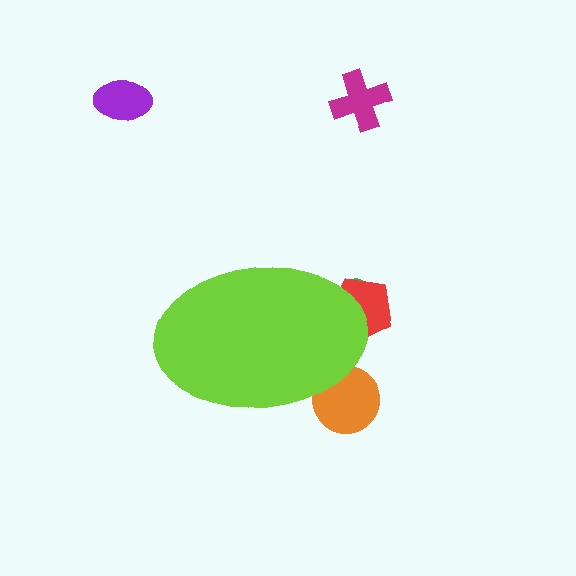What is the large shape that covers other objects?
A lime ellipse.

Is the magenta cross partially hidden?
No, the magenta cross is fully visible.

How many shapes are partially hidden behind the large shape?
3 shapes are partially hidden.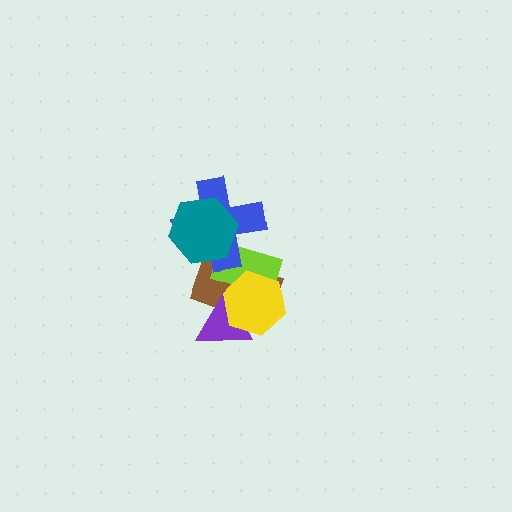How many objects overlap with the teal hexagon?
3 objects overlap with the teal hexagon.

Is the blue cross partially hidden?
Yes, it is partially covered by another shape.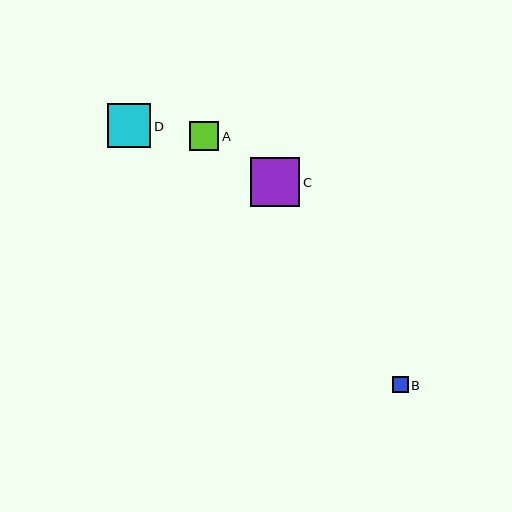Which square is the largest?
Square C is the largest with a size of approximately 49 pixels.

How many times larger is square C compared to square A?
Square C is approximately 1.7 times the size of square A.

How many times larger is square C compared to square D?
Square C is approximately 1.1 times the size of square D.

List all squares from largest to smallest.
From largest to smallest: C, D, A, B.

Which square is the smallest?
Square B is the smallest with a size of approximately 16 pixels.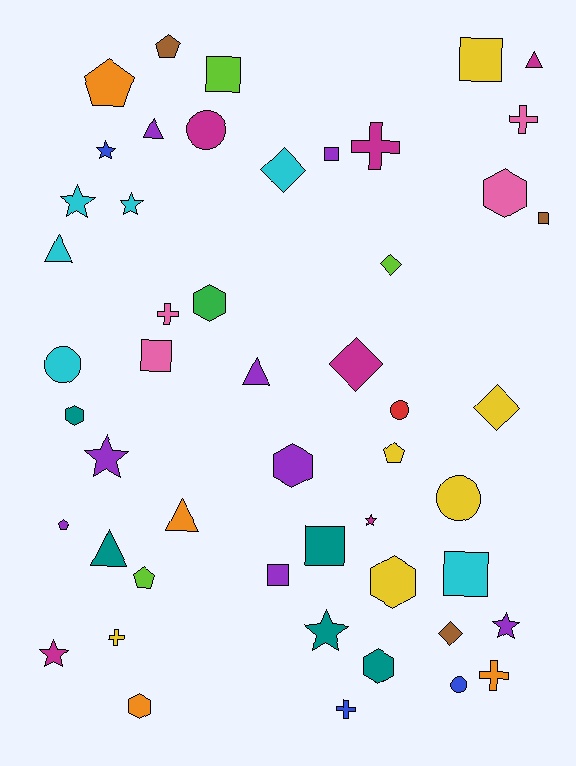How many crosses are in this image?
There are 6 crosses.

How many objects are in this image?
There are 50 objects.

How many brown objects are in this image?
There are 3 brown objects.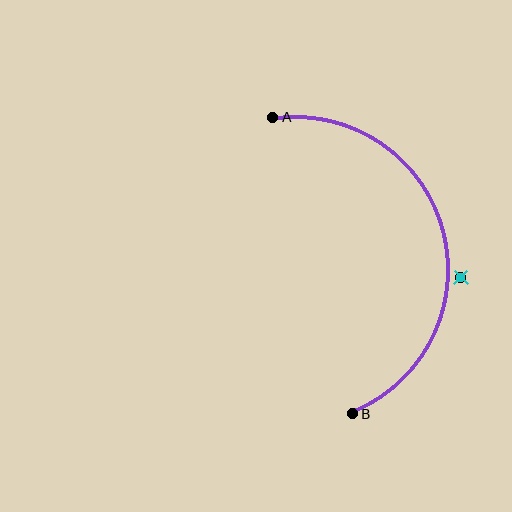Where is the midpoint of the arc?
The arc midpoint is the point on the curve farthest from the straight line joining A and B. It sits to the right of that line.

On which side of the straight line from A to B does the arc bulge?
The arc bulges to the right of the straight line connecting A and B.